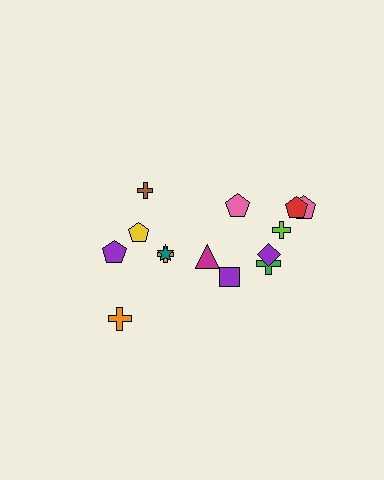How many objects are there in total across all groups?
There are 14 objects.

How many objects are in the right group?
There are 8 objects.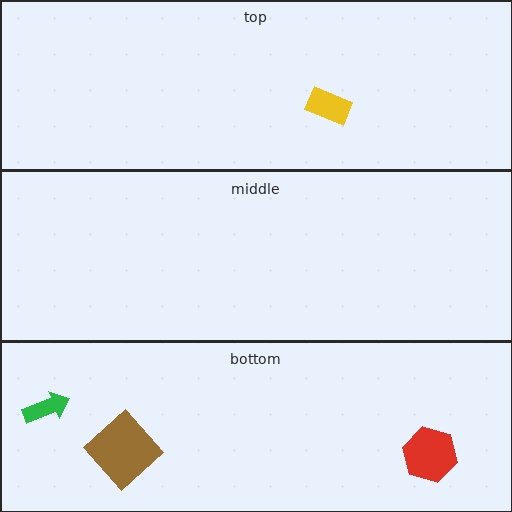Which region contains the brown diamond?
The bottom region.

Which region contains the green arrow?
The bottom region.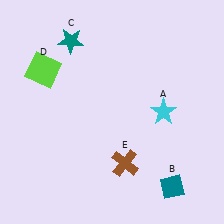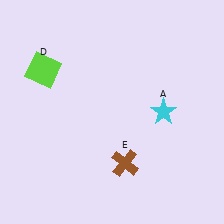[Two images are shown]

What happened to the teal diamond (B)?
The teal diamond (B) was removed in Image 2. It was in the bottom-right area of Image 1.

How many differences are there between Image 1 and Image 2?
There are 2 differences between the two images.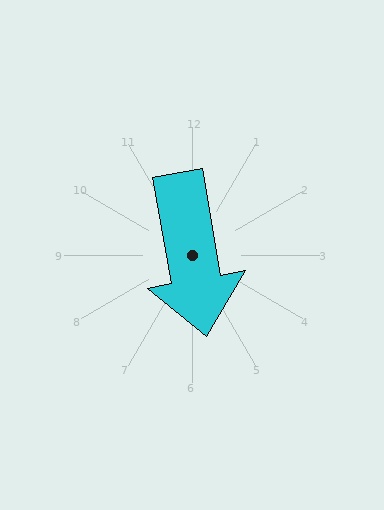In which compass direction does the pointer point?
South.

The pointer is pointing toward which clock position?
Roughly 6 o'clock.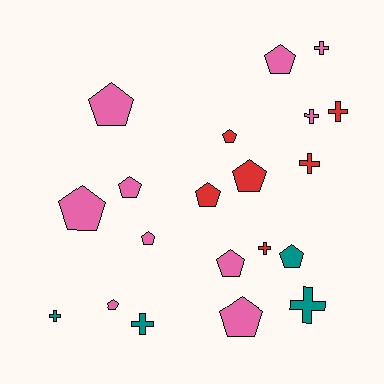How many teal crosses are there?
There are 3 teal crosses.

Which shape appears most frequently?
Pentagon, with 12 objects.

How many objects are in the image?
There are 20 objects.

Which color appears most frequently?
Pink, with 10 objects.